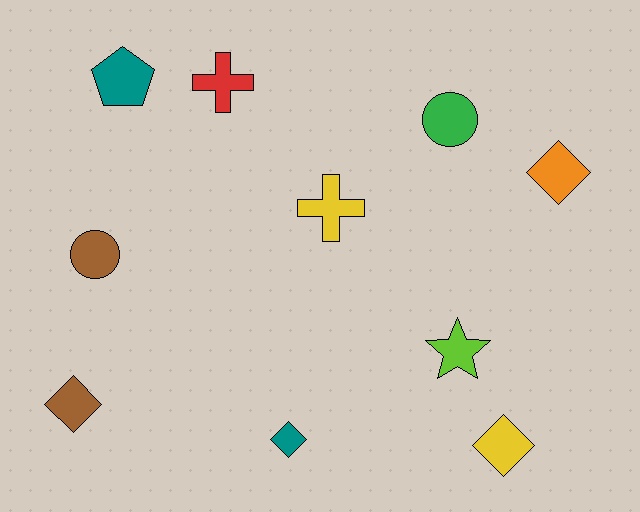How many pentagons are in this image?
There is 1 pentagon.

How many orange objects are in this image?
There is 1 orange object.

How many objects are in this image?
There are 10 objects.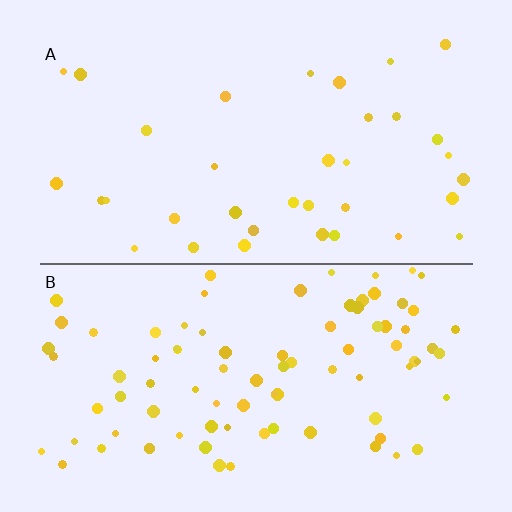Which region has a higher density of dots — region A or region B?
B (the bottom).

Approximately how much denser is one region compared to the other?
Approximately 2.4× — region B over region A.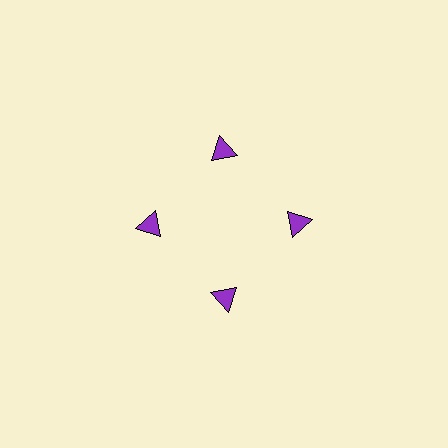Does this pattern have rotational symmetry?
Yes, this pattern has 4-fold rotational symmetry. It looks the same after rotating 90 degrees around the center.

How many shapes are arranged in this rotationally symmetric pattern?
There are 4 shapes, arranged in 4 groups of 1.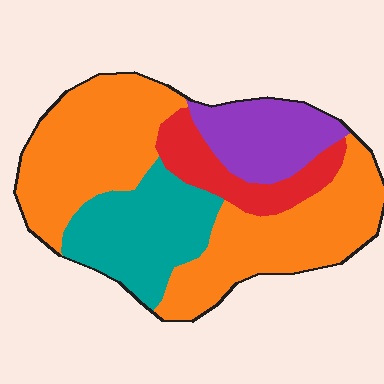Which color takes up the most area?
Orange, at roughly 55%.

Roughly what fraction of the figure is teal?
Teal takes up about one fifth (1/5) of the figure.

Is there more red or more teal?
Teal.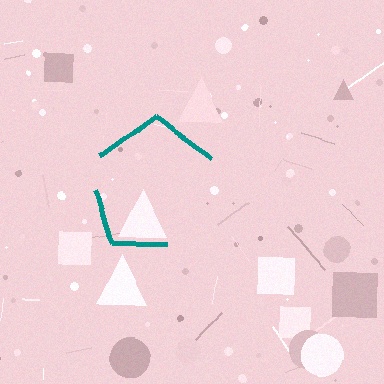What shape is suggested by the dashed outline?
The dashed outline suggests a pentagon.